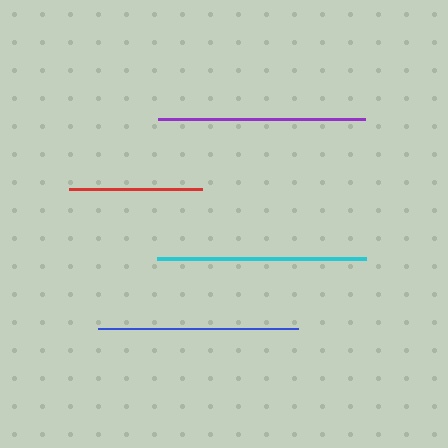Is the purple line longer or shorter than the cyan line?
The cyan line is longer than the purple line.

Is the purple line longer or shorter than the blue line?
The purple line is longer than the blue line.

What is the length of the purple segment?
The purple segment is approximately 207 pixels long.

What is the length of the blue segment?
The blue segment is approximately 200 pixels long.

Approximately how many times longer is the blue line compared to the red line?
The blue line is approximately 1.5 times the length of the red line.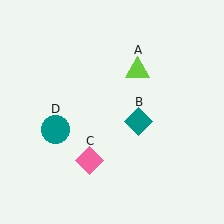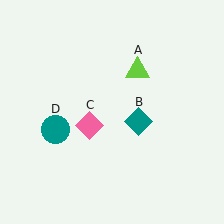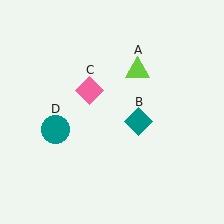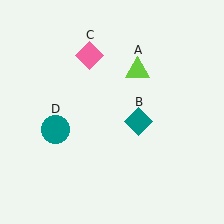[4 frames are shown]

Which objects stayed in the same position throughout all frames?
Lime triangle (object A) and teal diamond (object B) and teal circle (object D) remained stationary.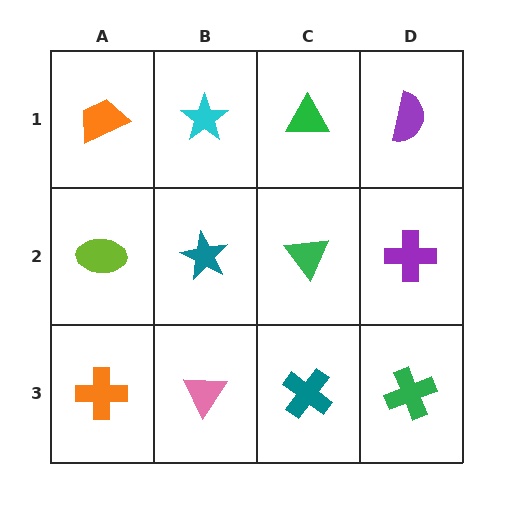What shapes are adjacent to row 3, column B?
A teal star (row 2, column B), an orange cross (row 3, column A), a teal cross (row 3, column C).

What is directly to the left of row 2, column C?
A teal star.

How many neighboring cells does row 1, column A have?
2.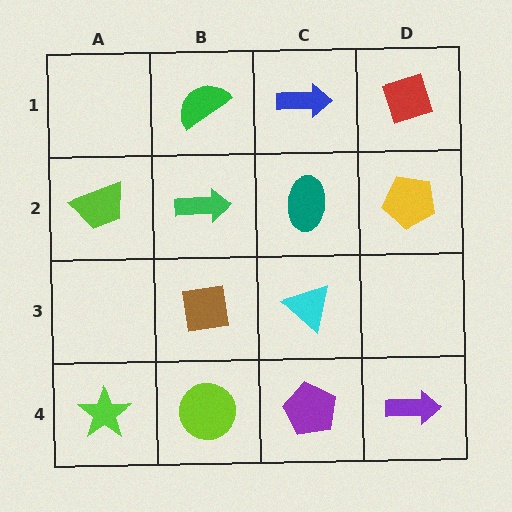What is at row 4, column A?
A lime star.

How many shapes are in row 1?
3 shapes.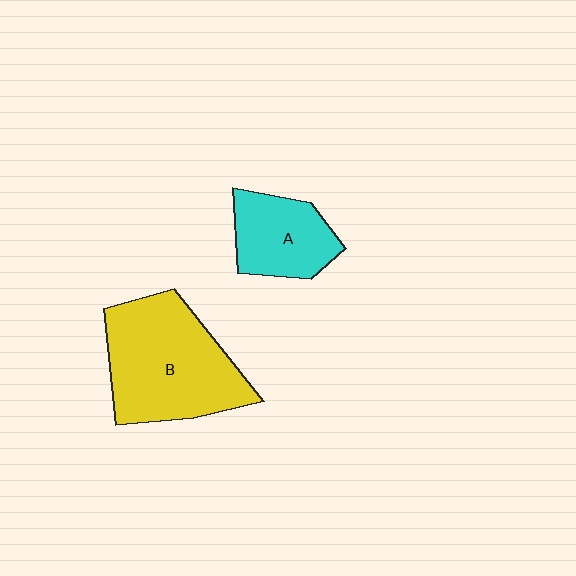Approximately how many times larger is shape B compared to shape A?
Approximately 1.9 times.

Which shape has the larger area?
Shape B (yellow).